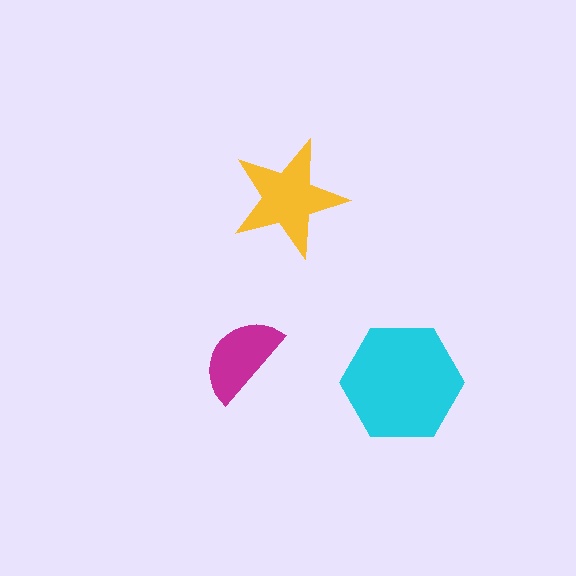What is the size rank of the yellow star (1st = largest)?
2nd.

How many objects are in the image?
There are 3 objects in the image.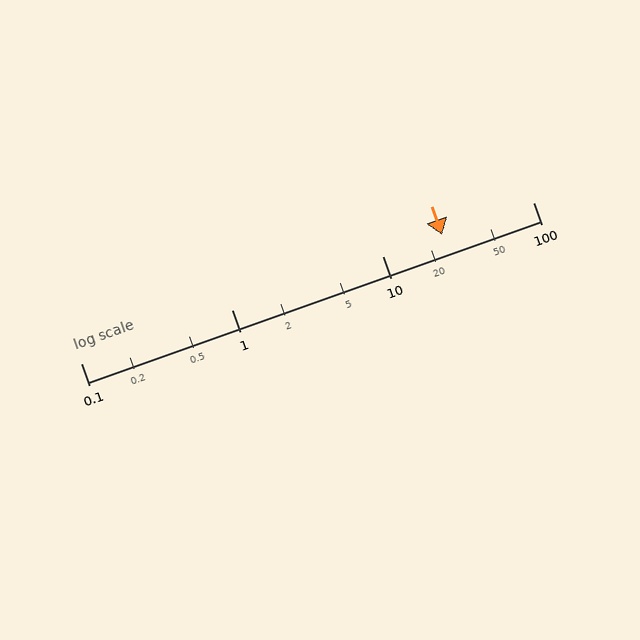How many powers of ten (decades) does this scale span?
The scale spans 3 decades, from 0.1 to 100.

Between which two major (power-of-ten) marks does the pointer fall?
The pointer is between 10 and 100.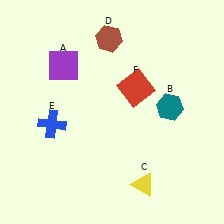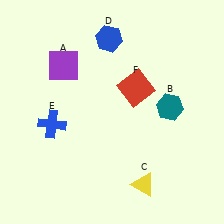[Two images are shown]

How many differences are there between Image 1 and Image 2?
There is 1 difference between the two images.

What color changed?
The hexagon (D) changed from brown in Image 1 to blue in Image 2.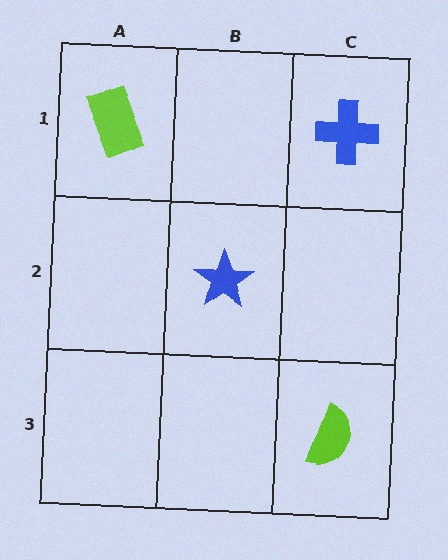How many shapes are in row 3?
1 shape.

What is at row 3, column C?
A lime semicircle.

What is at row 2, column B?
A blue star.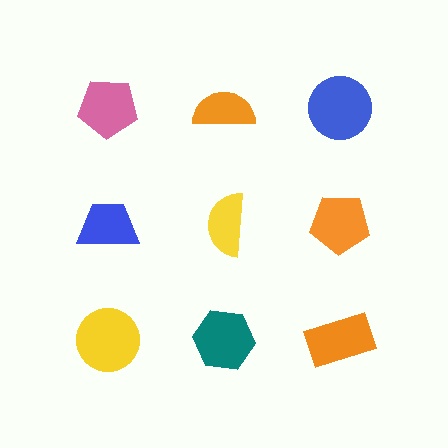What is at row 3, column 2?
A teal hexagon.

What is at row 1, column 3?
A blue circle.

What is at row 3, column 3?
An orange rectangle.